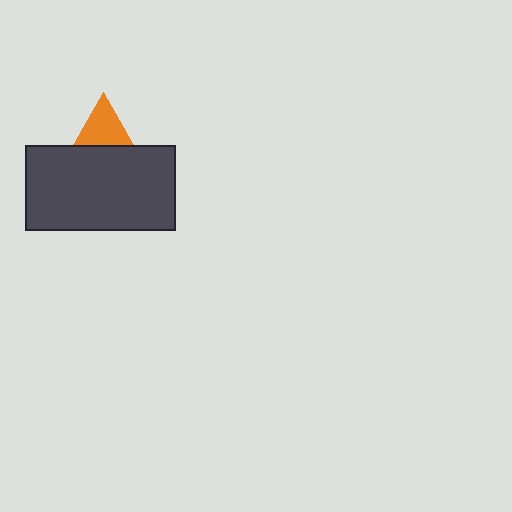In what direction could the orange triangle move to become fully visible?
The orange triangle could move up. That would shift it out from behind the dark gray rectangle entirely.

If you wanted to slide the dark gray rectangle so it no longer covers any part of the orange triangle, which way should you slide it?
Slide it down — that is the most direct way to separate the two shapes.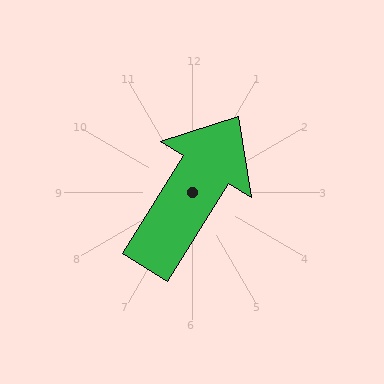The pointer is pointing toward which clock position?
Roughly 1 o'clock.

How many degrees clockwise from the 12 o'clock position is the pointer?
Approximately 32 degrees.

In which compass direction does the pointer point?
Northeast.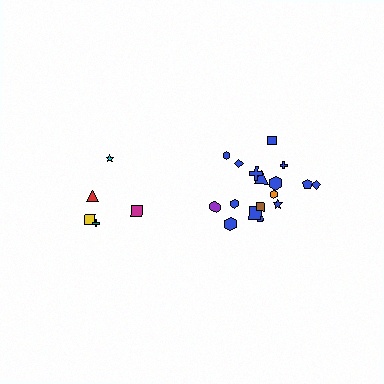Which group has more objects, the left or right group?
The right group.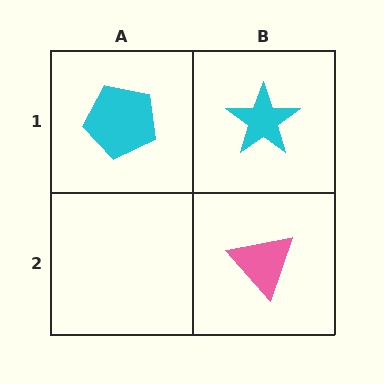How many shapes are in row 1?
2 shapes.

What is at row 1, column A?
A cyan pentagon.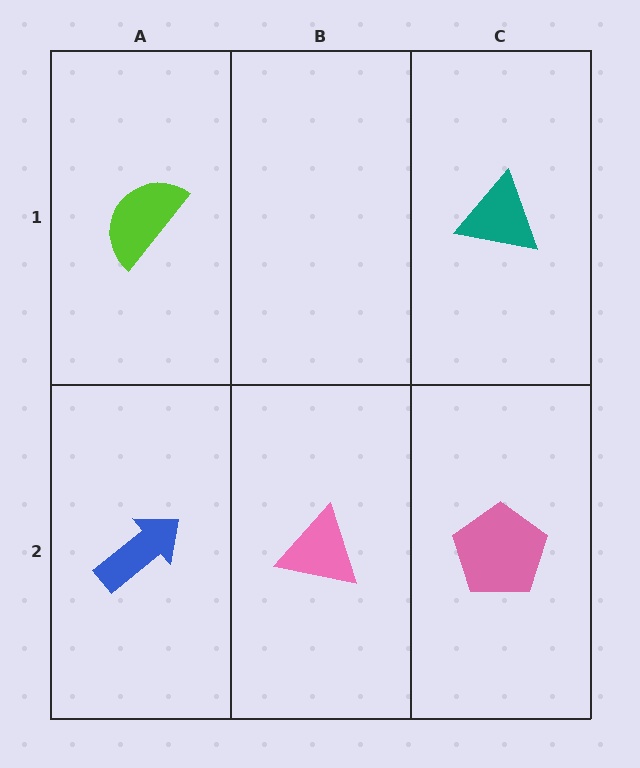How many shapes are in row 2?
3 shapes.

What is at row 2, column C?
A pink pentagon.